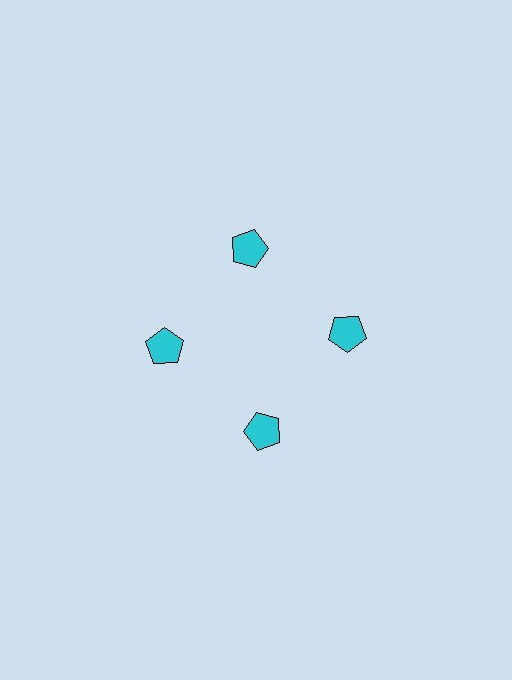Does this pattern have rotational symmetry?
Yes, this pattern has 4-fold rotational symmetry. It looks the same after rotating 90 degrees around the center.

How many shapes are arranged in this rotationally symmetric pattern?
There are 4 shapes, arranged in 4 groups of 1.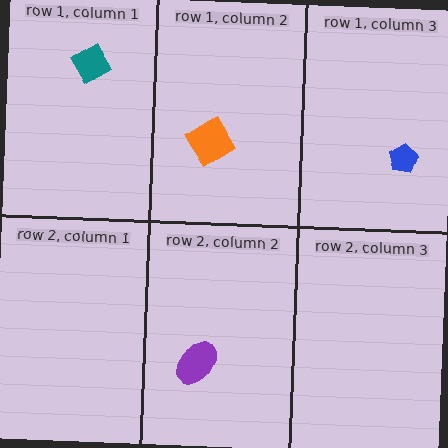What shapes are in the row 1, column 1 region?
The teal diamond.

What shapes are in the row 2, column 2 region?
The purple ellipse.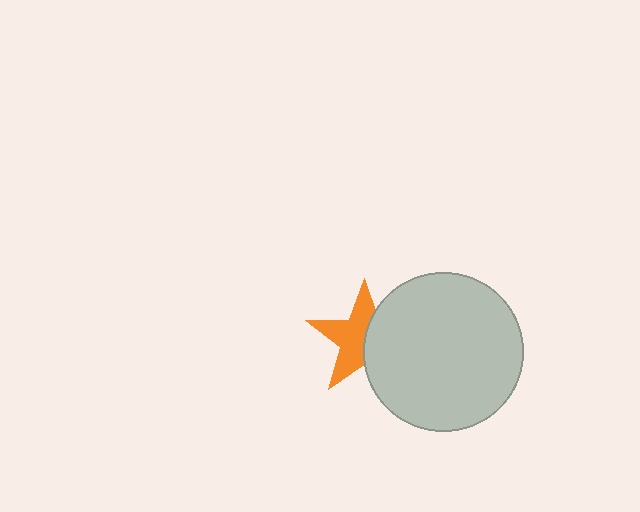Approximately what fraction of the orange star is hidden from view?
Roughly 43% of the orange star is hidden behind the light gray circle.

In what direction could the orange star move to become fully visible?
The orange star could move left. That would shift it out from behind the light gray circle entirely.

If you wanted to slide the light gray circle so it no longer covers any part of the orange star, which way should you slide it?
Slide it right — that is the most direct way to separate the two shapes.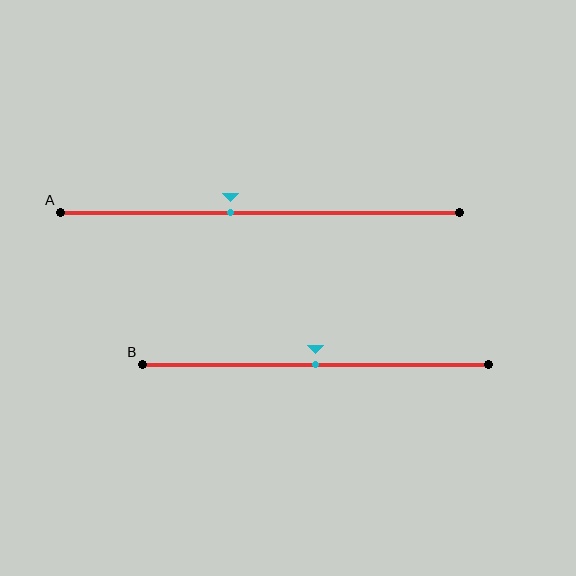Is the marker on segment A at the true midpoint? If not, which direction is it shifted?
No, the marker on segment A is shifted to the left by about 7% of the segment length.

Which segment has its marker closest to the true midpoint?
Segment B has its marker closest to the true midpoint.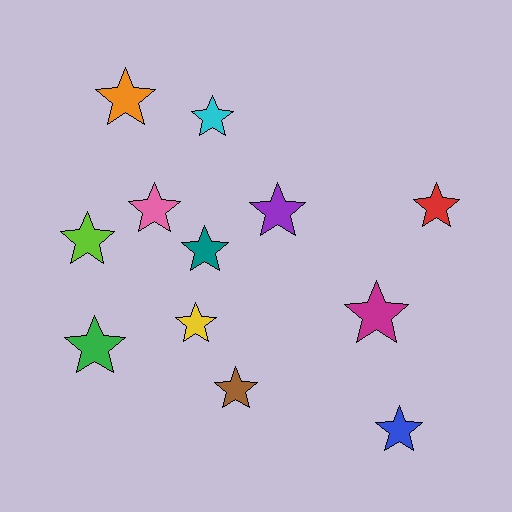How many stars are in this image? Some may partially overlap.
There are 12 stars.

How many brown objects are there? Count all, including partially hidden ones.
There is 1 brown object.